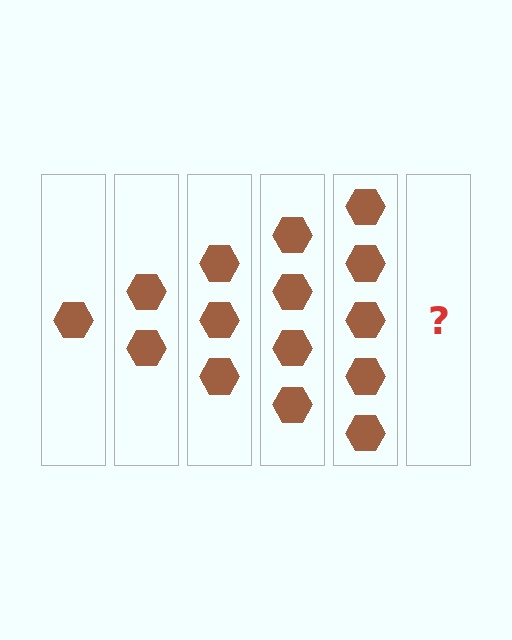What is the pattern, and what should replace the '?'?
The pattern is that each step adds one more hexagon. The '?' should be 6 hexagons.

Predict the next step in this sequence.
The next step is 6 hexagons.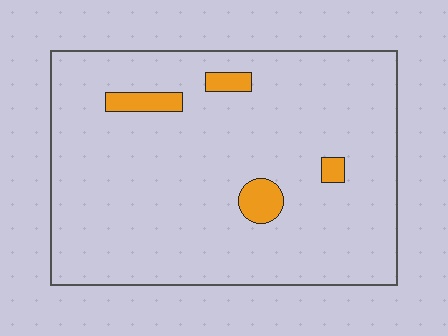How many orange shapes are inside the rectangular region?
4.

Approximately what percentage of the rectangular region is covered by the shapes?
Approximately 5%.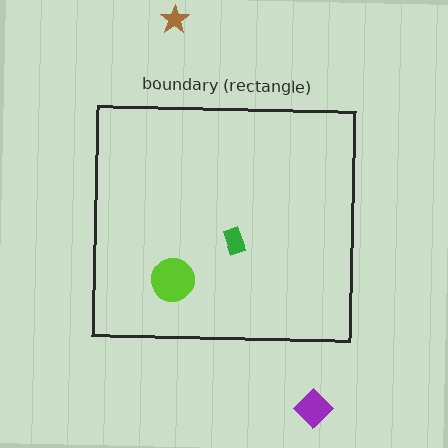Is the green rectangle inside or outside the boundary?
Inside.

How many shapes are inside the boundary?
2 inside, 2 outside.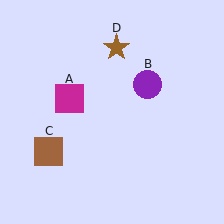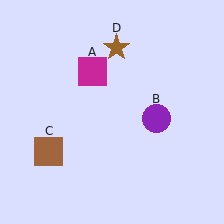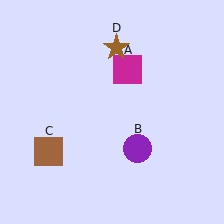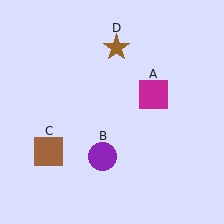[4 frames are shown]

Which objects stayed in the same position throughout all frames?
Brown square (object C) and brown star (object D) remained stationary.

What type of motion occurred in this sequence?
The magenta square (object A), purple circle (object B) rotated clockwise around the center of the scene.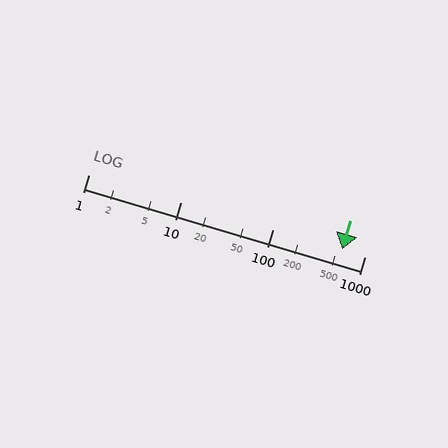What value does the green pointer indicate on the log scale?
The pointer indicates approximately 570.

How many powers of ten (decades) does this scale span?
The scale spans 3 decades, from 1 to 1000.